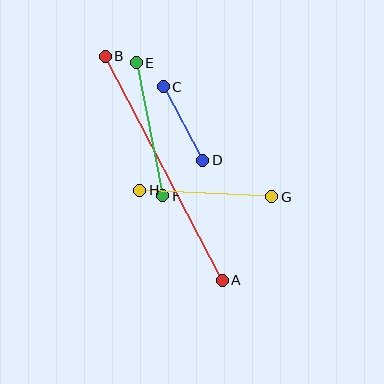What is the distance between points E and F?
The distance is approximately 135 pixels.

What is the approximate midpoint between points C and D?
The midpoint is at approximately (183, 123) pixels.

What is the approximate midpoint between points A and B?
The midpoint is at approximately (164, 168) pixels.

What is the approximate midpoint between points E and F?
The midpoint is at approximately (150, 129) pixels.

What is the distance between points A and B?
The distance is approximately 253 pixels.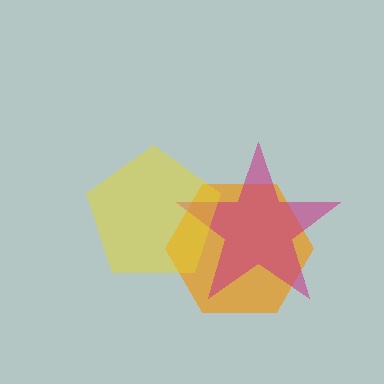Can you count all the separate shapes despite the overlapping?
Yes, there are 3 separate shapes.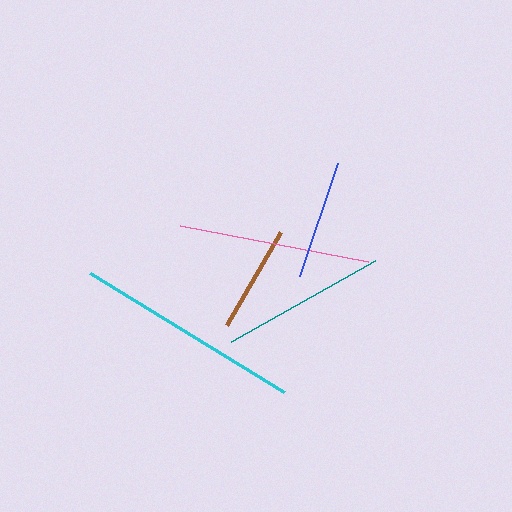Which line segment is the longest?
The cyan line is the longest at approximately 228 pixels.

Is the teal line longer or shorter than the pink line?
The pink line is longer than the teal line.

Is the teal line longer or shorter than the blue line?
The teal line is longer than the blue line.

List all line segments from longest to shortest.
From longest to shortest: cyan, pink, teal, blue, brown.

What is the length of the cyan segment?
The cyan segment is approximately 228 pixels long.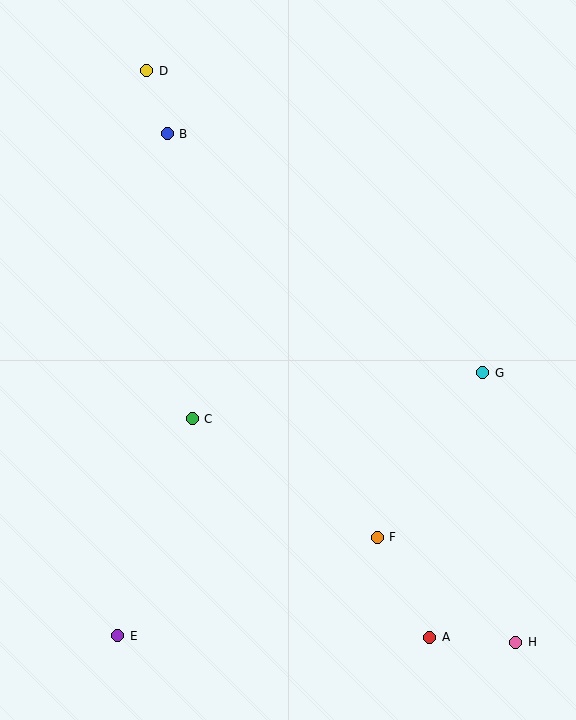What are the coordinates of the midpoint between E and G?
The midpoint between E and G is at (300, 504).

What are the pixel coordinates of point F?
Point F is at (377, 537).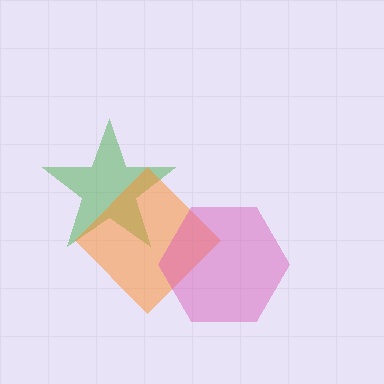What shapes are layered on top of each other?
The layered shapes are: a green star, an orange diamond, a pink hexagon.